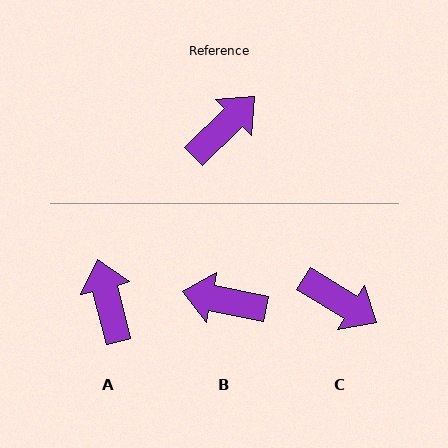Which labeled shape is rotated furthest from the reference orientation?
B, about 123 degrees away.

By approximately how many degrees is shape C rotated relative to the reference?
Approximately 76 degrees clockwise.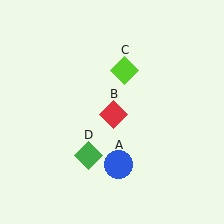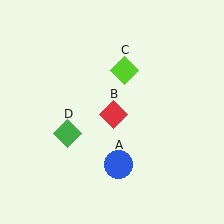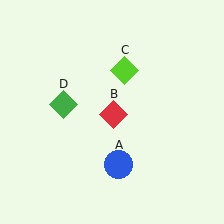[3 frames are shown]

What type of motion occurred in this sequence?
The green diamond (object D) rotated clockwise around the center of the scene.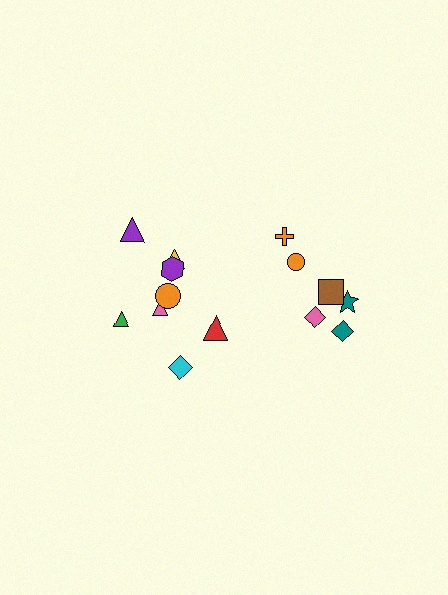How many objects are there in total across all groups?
There are 14 objects.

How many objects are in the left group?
There are 8 objects.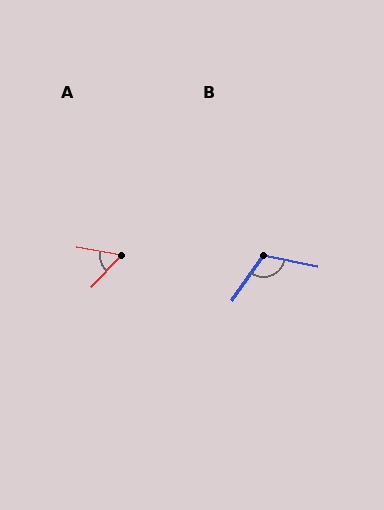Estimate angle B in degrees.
Approximately 113 degrees.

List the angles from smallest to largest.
A (56°), B (113°).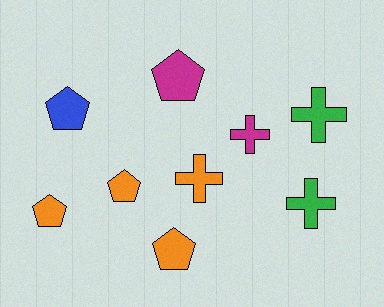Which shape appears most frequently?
Pentagon, with 5 objects.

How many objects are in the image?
There are 9 objects.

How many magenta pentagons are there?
There is 1 magenta pentagon.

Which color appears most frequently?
Orange, with 4 objects.